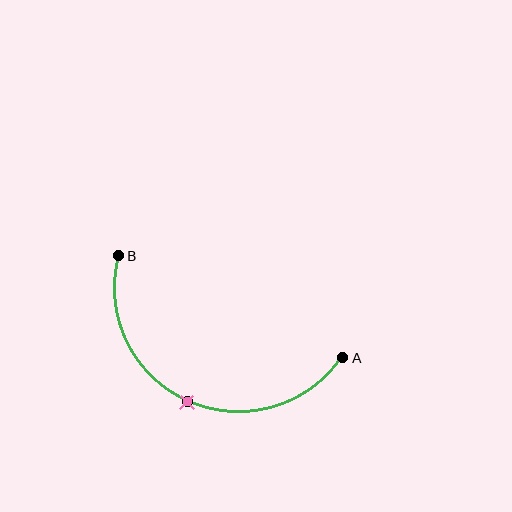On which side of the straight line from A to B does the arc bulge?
The arc bulges below the straight line connecting A and B.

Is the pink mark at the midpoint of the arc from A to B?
Yes. The pink mark lies on the arc at equal arc-length from both A and B — it is the arc midpoint.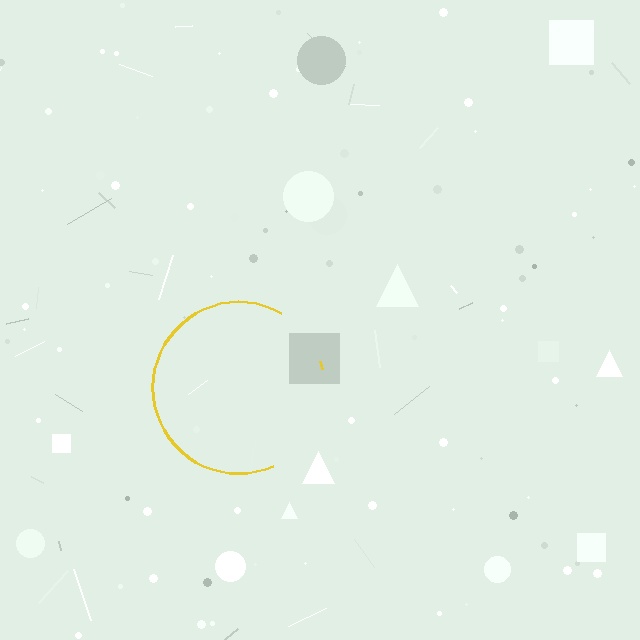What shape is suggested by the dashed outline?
The dashed outline suggests a circle.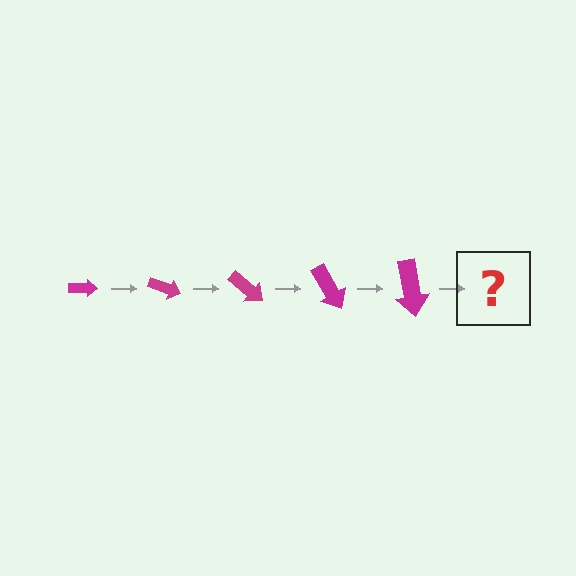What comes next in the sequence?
The next element should be an arrow, larger than the previous one and rotated 100 degrees from the start.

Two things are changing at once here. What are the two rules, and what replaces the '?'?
The two rules are that the arrow grows larger each step and it rotates 20 degrees each step. The '?' should be an arrow, larger than the previous one and rotated 100 degrees from the start.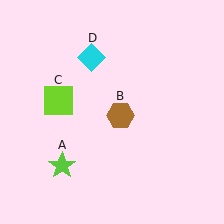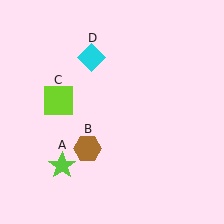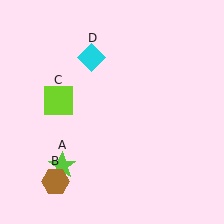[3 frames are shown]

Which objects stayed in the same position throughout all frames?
Lime star (object A) and lime square (object C) and cyan diamond (object D) remained stationary.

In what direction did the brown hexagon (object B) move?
The brown hexagon (object B) moved down and to the left.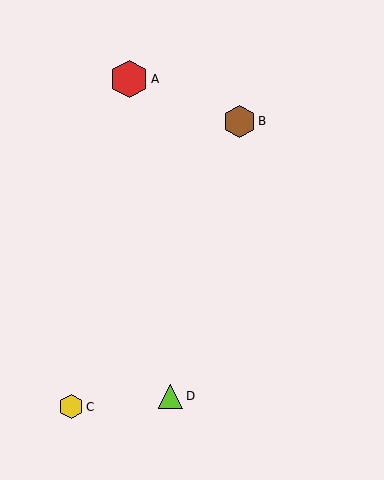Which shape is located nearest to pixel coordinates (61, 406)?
The yellow hexagon (labeled C) at (71, 407) is nearest to that location.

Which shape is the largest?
The red hexagon (labeled A) is the largest.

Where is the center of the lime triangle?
The center of the lime triangle is at (171, 396).